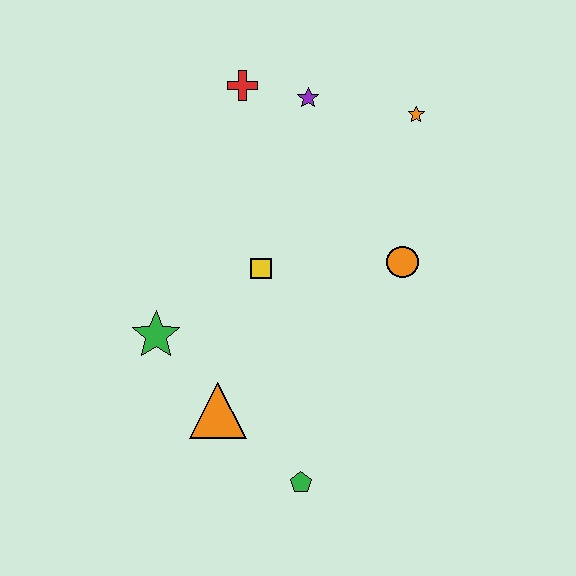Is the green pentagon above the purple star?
No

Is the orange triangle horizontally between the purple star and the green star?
Yes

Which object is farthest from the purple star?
The green pentagon is farthest from the purple star.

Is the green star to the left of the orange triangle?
Yes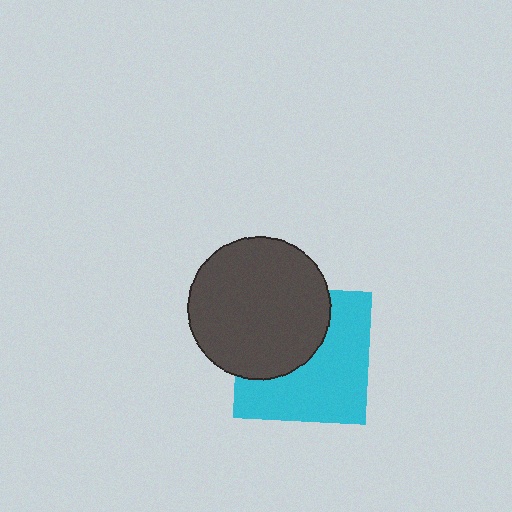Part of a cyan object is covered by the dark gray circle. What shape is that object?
It is a square.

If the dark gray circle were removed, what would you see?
You would see the complete cyan square.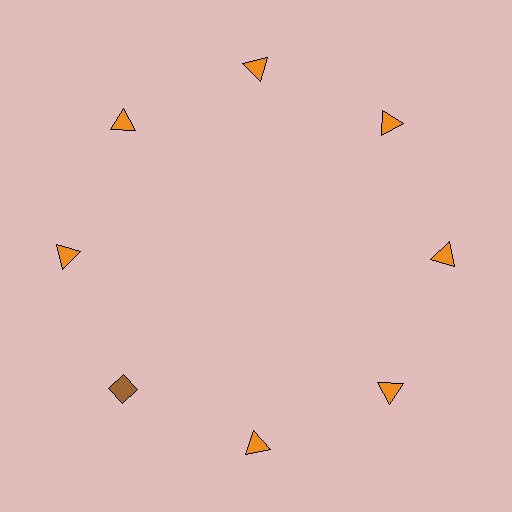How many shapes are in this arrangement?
There are 8 shapes arranged in a ring pattern.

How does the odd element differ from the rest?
It differs in both color (brown instead of orange) and shape (diamond instead of triangle).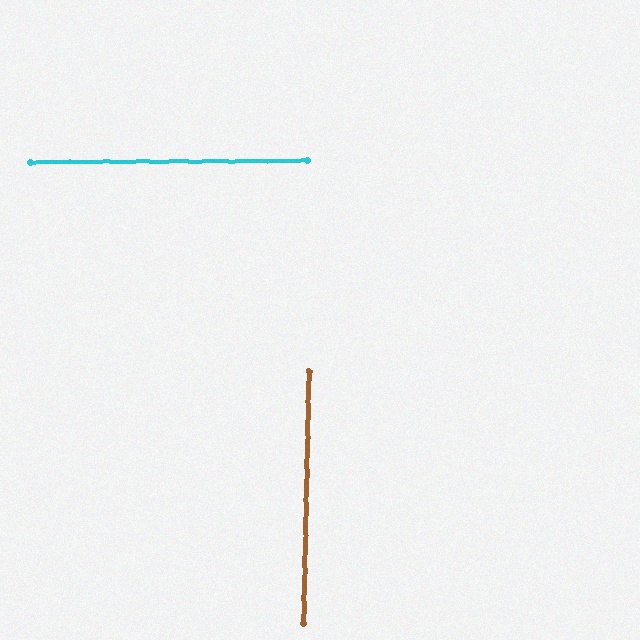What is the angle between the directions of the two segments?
Approximately 88 degrees.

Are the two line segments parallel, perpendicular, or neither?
Perpendicular — they meet at approximately 88°.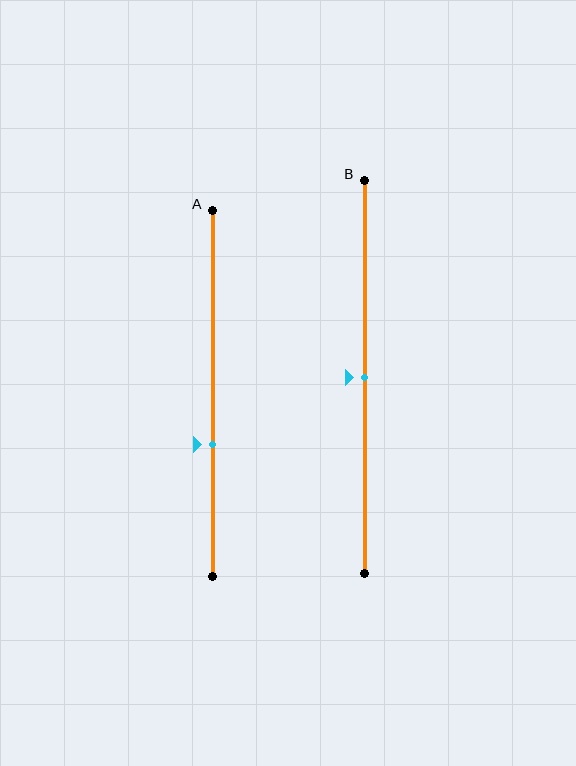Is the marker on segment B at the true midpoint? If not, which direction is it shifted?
Yes, the marker on segment B is at the true midpoint.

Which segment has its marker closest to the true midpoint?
Segment B has its marker closest to the true midpoint.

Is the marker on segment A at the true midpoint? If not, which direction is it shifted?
No, the marker on segment A is shifted downward by about 14% of the segment length.